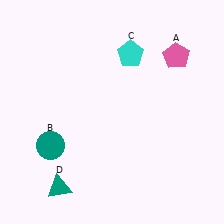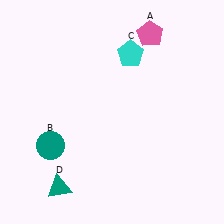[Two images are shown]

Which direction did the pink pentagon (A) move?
The pink pentagon (A) moved left.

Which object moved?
The pink pentagon (A) moved left.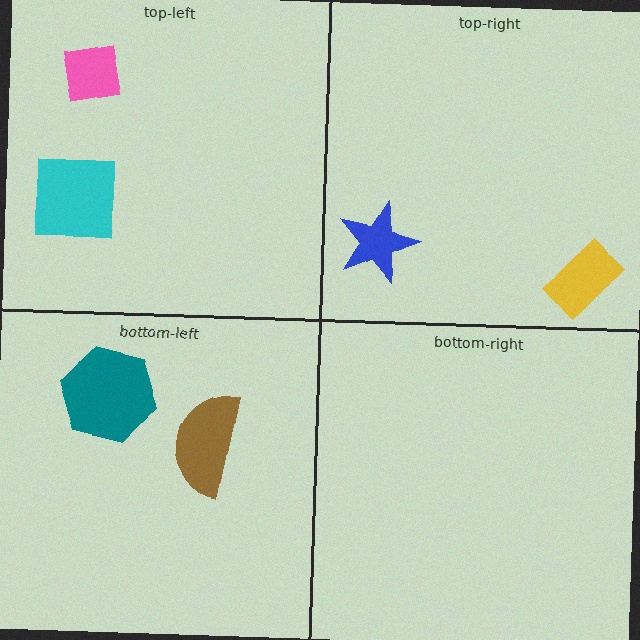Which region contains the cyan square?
The top-left region.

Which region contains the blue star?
The top-right region.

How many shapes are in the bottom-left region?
2.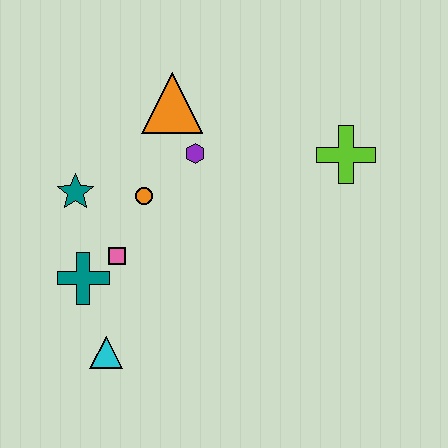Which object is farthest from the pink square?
The lime cross is farthest from the pink square.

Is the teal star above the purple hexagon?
No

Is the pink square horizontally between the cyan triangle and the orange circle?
Yes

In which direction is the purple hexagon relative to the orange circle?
The purple hexagon is to the right of the orange circle.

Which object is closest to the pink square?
The teal cross is closest to the pink square.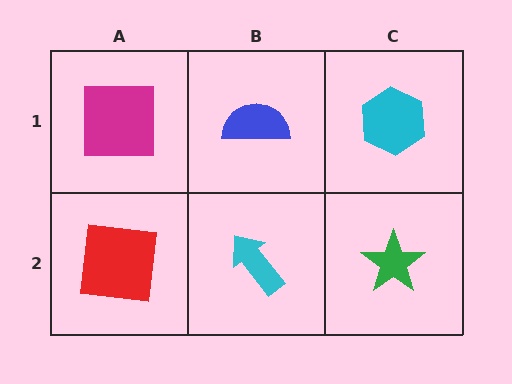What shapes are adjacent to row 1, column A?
A red square (row 2, column A), a blue semicircle (row 1, column B).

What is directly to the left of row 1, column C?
A blue semicircle.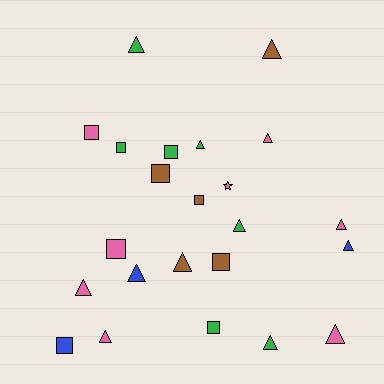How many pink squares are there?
There are 2 pink squares.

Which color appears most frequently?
Pink, with 8 objects.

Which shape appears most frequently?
Triangle, with 13 objects.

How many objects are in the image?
There are 23 objects.